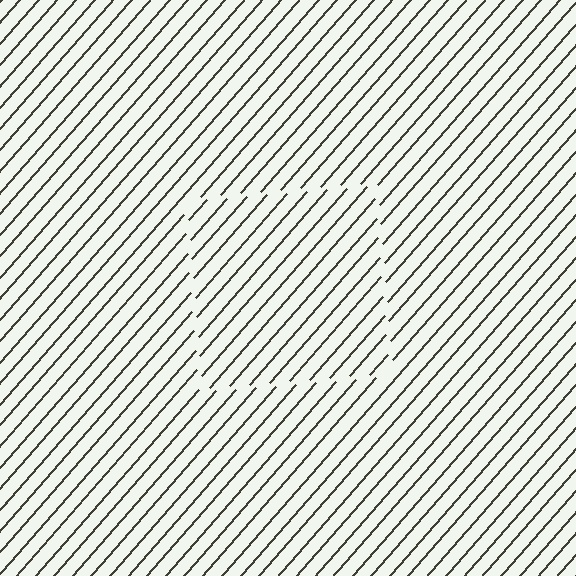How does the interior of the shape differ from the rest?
The interior of the shape contains the same grating, shifted by half a period — the contour is defined by the phase discontinuity where line-ends from the inner and outer gratings abut.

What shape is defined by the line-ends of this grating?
An illusory square. The interior of the shape contains the same grating, shifted by half a period — the contour is defined by the phase discontinuity where line-ends from the inner and outer gratings abut.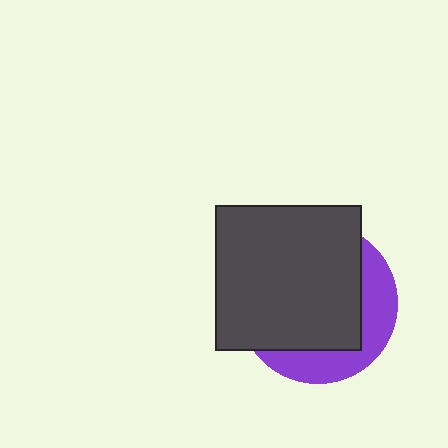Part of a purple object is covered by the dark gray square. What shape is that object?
It is a circle.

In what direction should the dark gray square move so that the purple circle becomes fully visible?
The dark gray square should move toward the upper-left. That is the shortest direction to clear the overlap and leave the purple circle fully visible.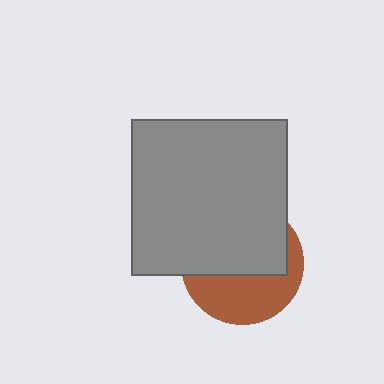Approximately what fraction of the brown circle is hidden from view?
Roughly 57% of the brown circle is hidden behind the gray square.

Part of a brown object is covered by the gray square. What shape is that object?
It is a circle.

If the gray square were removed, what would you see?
You would see the complete brown circle.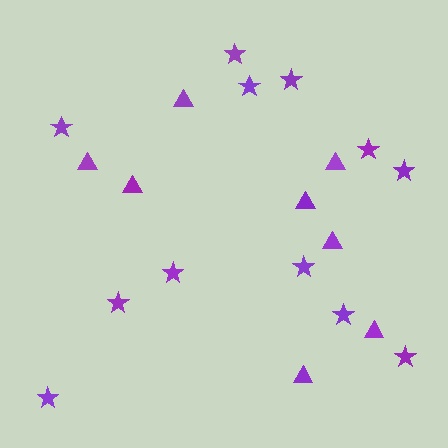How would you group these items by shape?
There are 2 groups: one group of stars (12) and one group of triangles (8).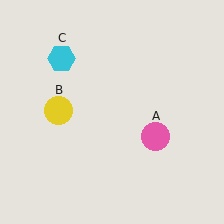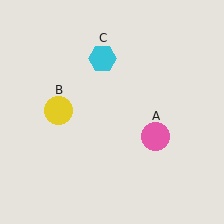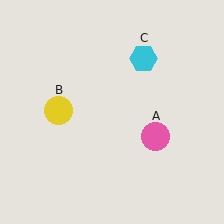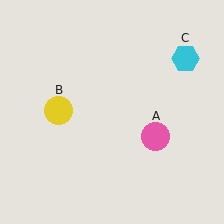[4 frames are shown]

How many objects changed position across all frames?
1 object changed position: cyan hexagon (object C).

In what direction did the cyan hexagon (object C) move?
The cyan hexagon (object C) moved right.